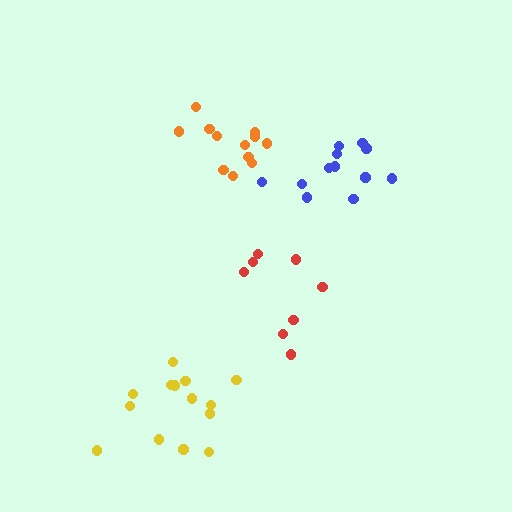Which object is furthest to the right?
The blue cluster is rightmost.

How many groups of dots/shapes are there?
There are 4 groups.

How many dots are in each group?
Group 1: 8 dots, Group 2: 12 dots, Group 3: 12 dots, Group 4: 14 dots (46 total).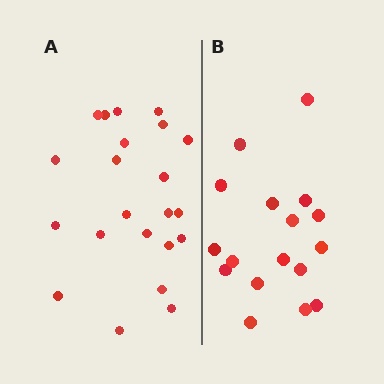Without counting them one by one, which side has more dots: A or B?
Region A (the left region) has more dots.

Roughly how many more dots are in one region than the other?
Region A has about 5 more dots than region B.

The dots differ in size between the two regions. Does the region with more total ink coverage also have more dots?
No. Region B has more total ink coverage because its dots are larger, but region A actually contains more individual dots. Total area can be misleading — the number of items is what matters here.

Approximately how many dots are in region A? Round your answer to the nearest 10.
About 20 dots. (The exact count is 22, which rounds to 20.)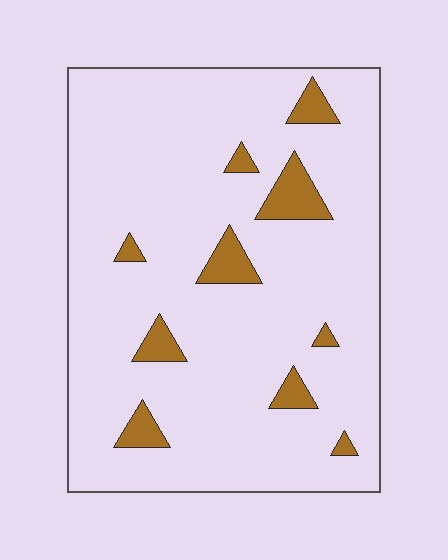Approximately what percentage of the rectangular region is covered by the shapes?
Approximately 10%.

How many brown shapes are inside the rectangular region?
10.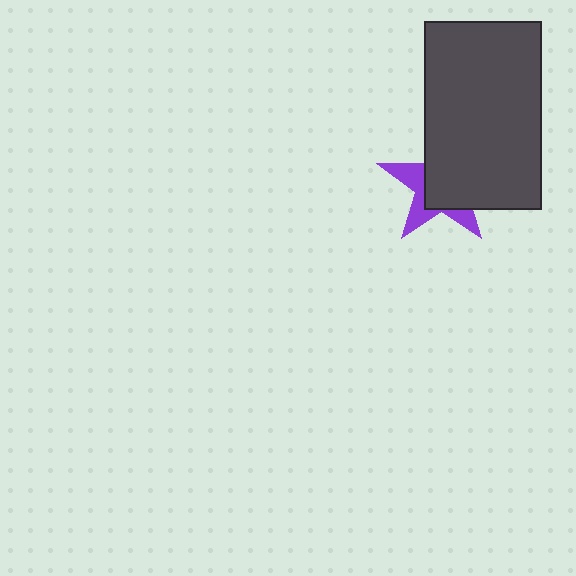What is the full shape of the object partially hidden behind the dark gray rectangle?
The partially hidden object is a purple star.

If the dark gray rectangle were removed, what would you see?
You would see the complete purple star.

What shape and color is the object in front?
The object in front is a dark gray rectangle.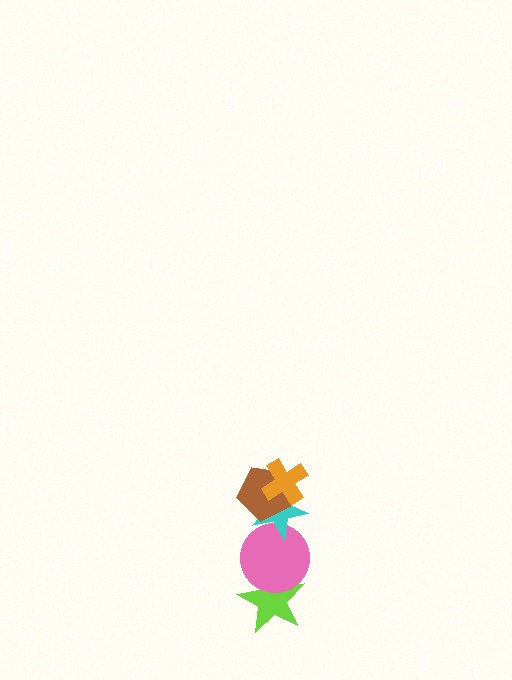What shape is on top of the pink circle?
The cyan star is on top of the pink circle.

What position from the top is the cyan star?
The cyan star is 3rd from the top.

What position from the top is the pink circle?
The pink circle is 4th from the top.